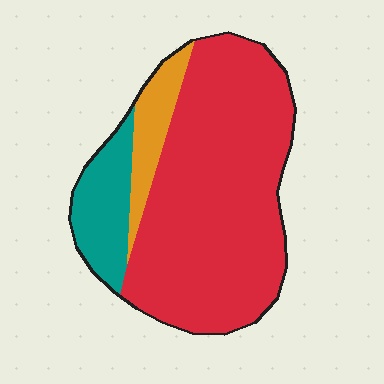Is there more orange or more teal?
Teal.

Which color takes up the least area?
Orange, at roughly 10%.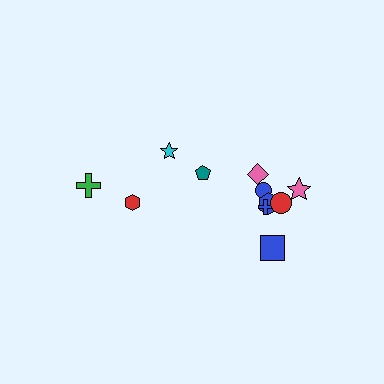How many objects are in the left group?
There are 3 objects.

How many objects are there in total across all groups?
There are 11 objects.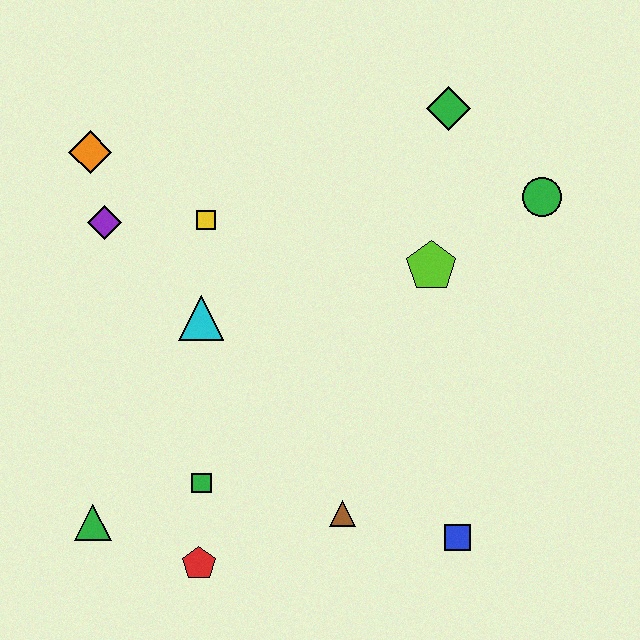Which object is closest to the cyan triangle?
The yellow square is closest to the cyan triangle.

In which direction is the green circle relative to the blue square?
The green circle is above the blue square.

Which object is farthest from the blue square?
The orange diamond is farthest from the blue square.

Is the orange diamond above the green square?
Yes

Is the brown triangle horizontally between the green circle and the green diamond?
No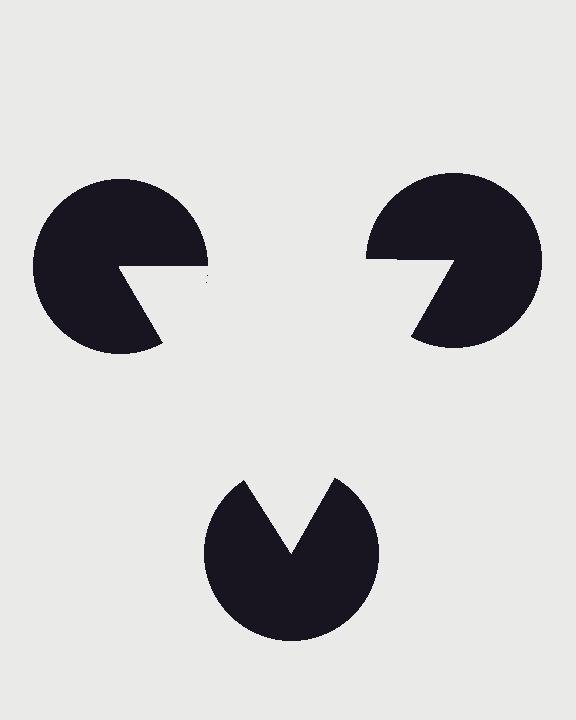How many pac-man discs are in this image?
There are 3 — one at each vertex of the illusory triangle.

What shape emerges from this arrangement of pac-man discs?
An illusory triangle — its edges are inferred from the aligned wedge cuts in the pac-man discs, not physically drawn.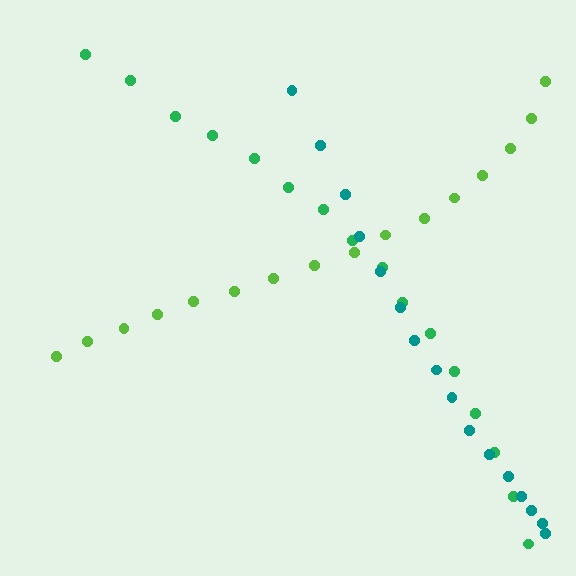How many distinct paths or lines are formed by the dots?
There are 3 distinct paths.